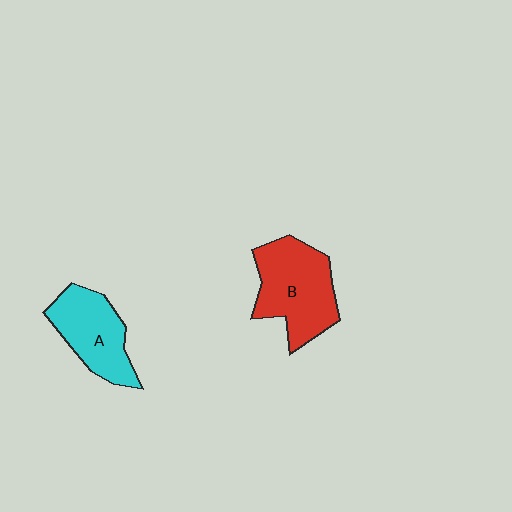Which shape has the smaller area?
Shape A (cyan).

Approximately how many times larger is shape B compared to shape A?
Approximately 1.2 times.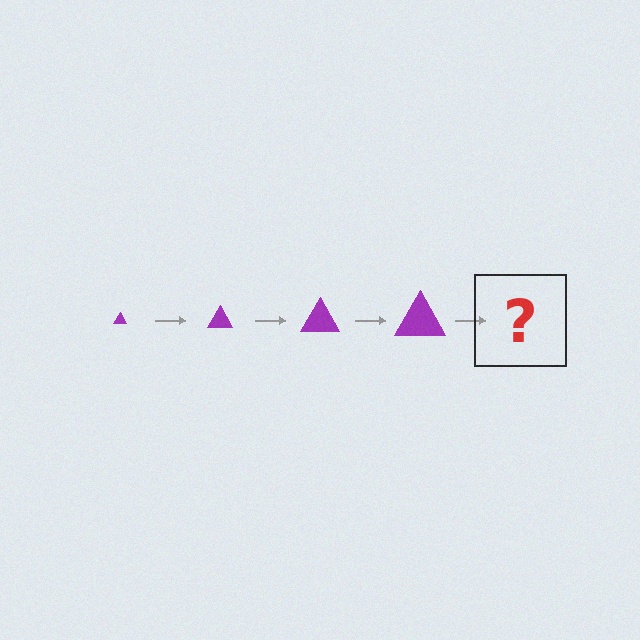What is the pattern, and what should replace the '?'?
The pattern is that the triangle gets progressively larger each step. The '?' should be a purple triangle, larger than the previous one.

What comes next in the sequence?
The next element should be a purple triangle, larger than the previous one.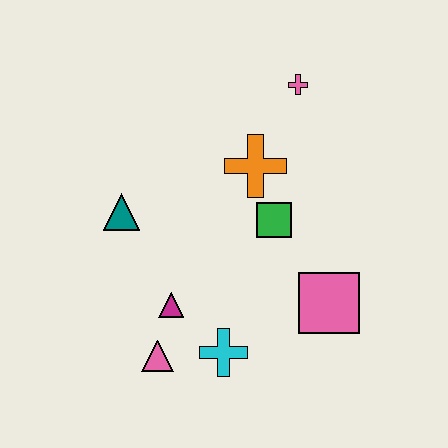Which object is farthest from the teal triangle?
The pink square is farthest from the teal triangle.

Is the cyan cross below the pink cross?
Yes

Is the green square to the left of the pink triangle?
No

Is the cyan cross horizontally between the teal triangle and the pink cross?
Yes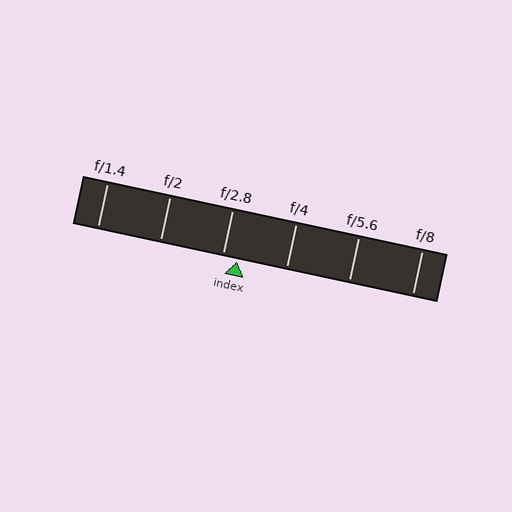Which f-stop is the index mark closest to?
The index mark is closest to f/2.8.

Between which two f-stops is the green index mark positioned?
The index mark is between f/2.8 and f/4.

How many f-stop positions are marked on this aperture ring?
There are 6 f-stop positions marked.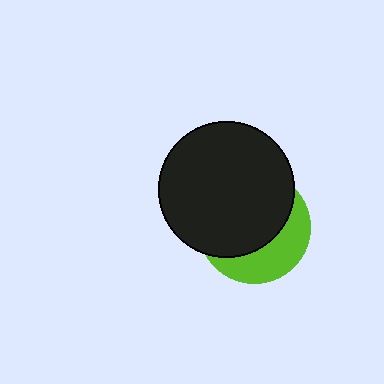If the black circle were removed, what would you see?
You would see the complete lime circle.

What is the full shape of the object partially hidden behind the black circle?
The partially hidden object is a lime circle.